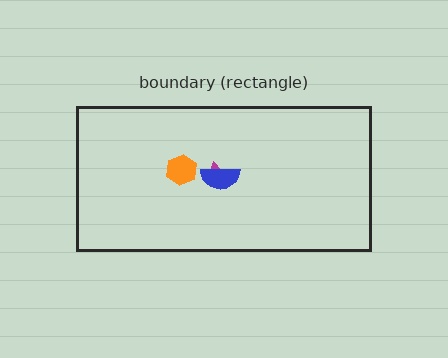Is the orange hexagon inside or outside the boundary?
Inside.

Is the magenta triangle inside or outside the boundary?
Inside.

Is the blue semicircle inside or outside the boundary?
Inside.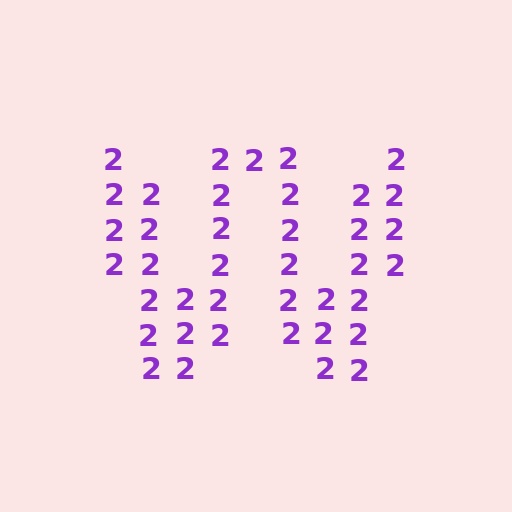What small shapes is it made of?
It is made of small digit 2's.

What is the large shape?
The large shape is the letter W.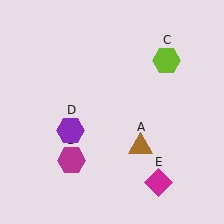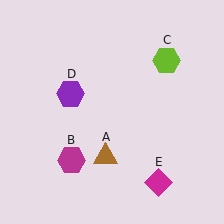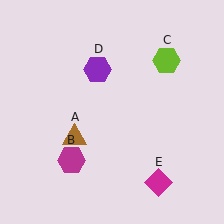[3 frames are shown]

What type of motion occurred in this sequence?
The brown triangle (object A), purple hexagon (object D) rotated clockwise around the center of the scene.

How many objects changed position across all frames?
2 objects changed position: brown triangle (object A), purple hexagon (object D).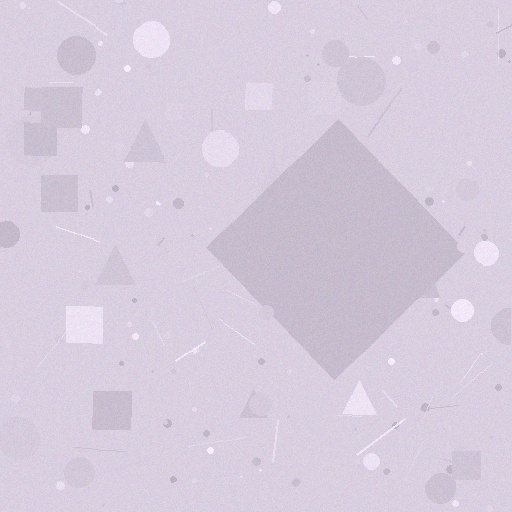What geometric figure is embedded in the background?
A diamond is embedded in the background.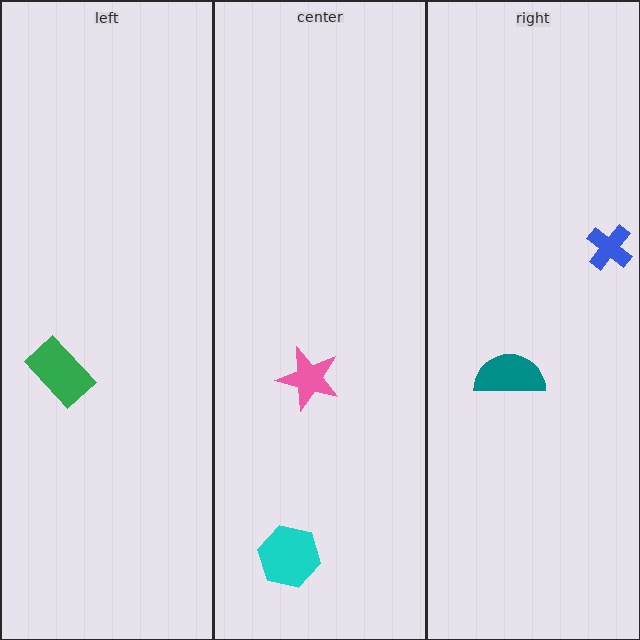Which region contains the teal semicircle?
The right region.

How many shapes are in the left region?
1.